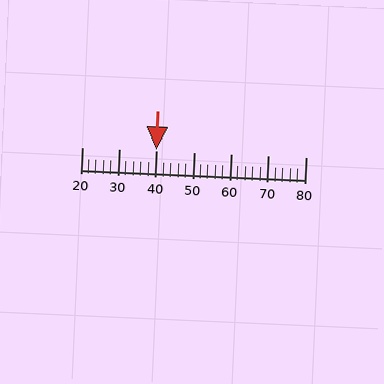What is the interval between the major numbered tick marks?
The major tick marks are spaced 10 units apart.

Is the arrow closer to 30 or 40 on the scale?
The arrow is closer to 40.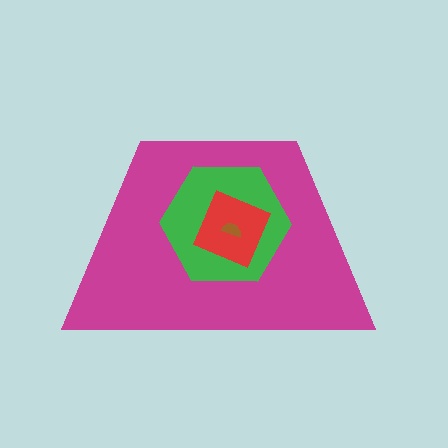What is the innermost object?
The brown semicircle.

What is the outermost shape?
The magenta trapezoid.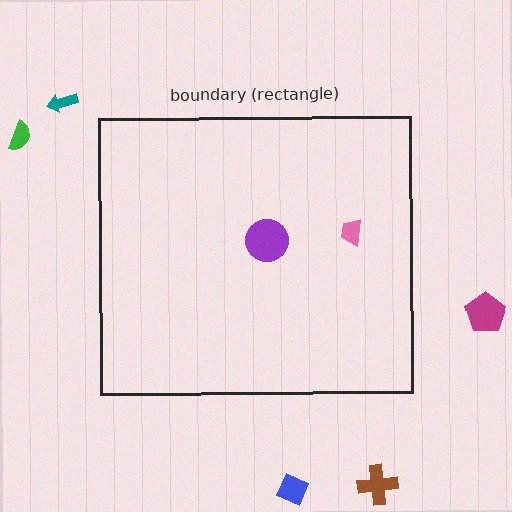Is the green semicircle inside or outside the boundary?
Outside.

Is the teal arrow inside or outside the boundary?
Outside.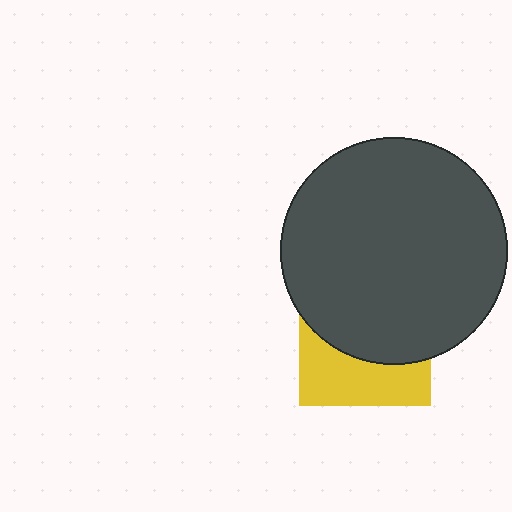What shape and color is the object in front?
The object in front is a dark gray circle.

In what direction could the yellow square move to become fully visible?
The yellow square could move down. That would shift it out from behind the dark gray circle entirely.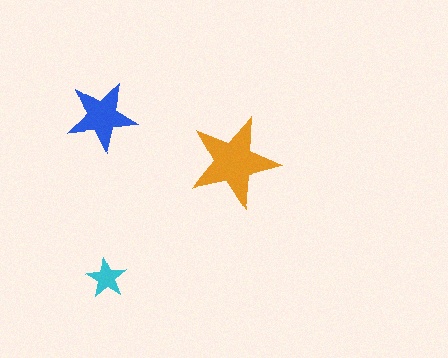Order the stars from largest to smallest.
the orange one, the blue one, the cyan one.